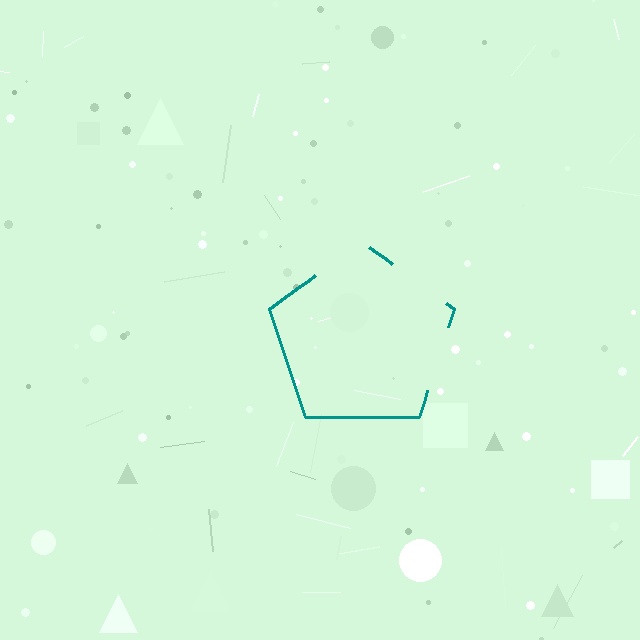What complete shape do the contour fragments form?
The contour fragments form a pentagon.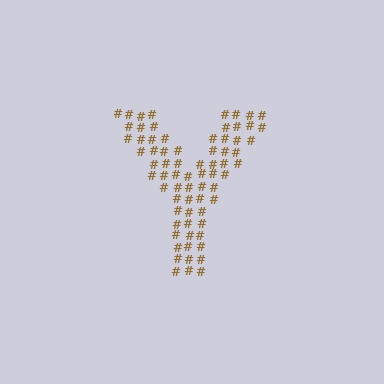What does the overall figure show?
The overall figure shows the letter Y.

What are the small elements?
The small elements are hash symbols.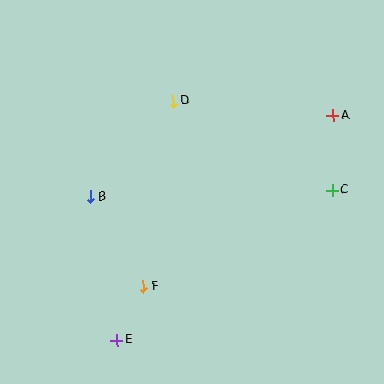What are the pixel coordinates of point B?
Point B is at (90, 197).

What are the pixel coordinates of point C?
Point C is at (332, 190).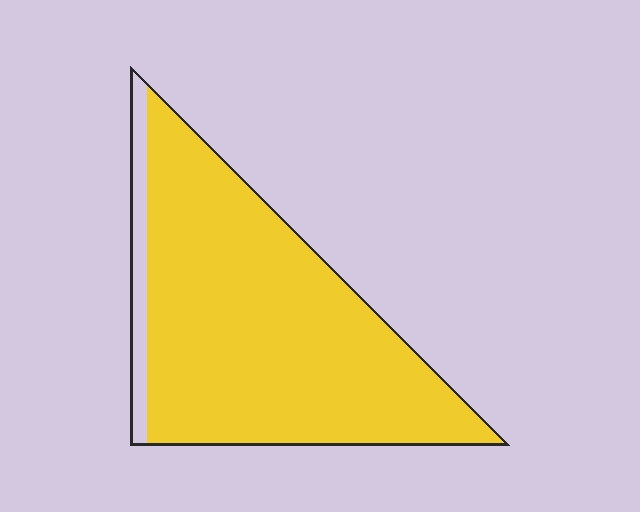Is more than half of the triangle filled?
Yes.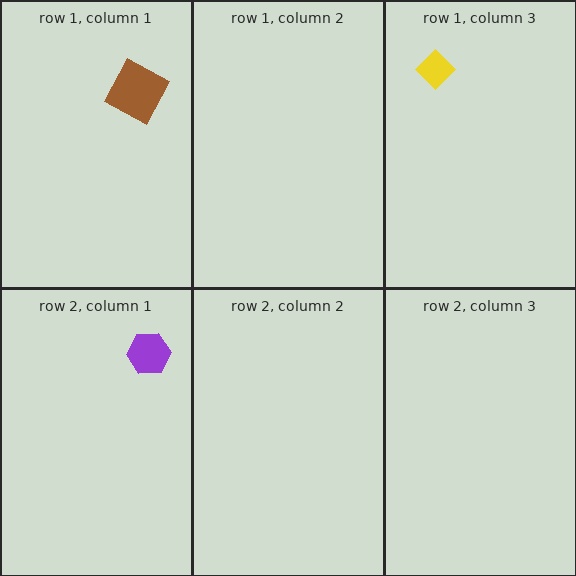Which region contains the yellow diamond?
The row 1, column 3 region.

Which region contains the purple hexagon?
The row 2, column 1 region.